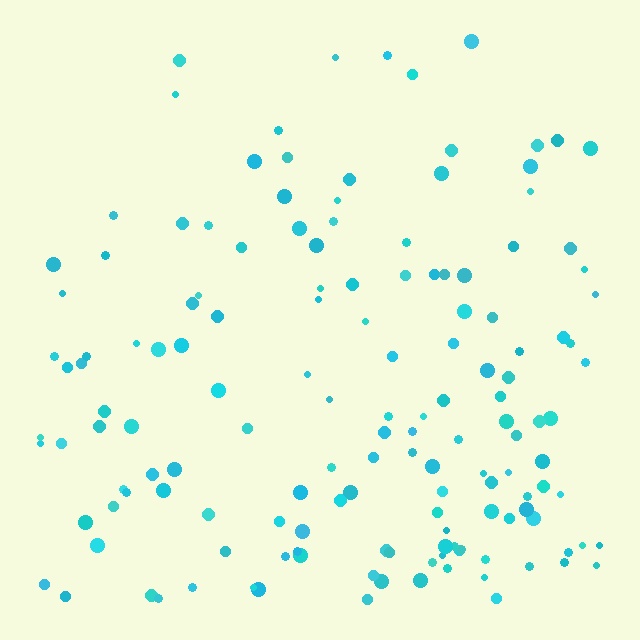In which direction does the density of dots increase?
From top to bottom, with the bottom side densest.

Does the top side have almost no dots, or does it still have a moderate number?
Still a moderate number, just noticeably fewer than the bottom.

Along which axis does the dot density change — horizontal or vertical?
Vertical.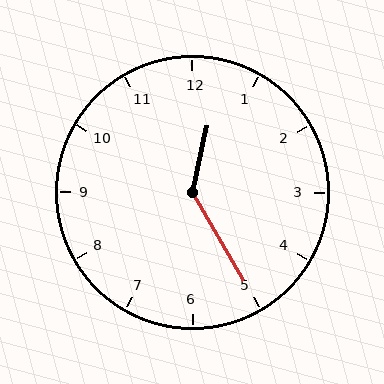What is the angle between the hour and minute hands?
Approximately 138 degrees.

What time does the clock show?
12:25.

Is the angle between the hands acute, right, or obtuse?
It is obtuse.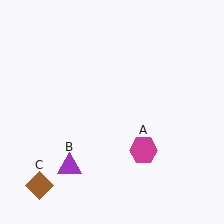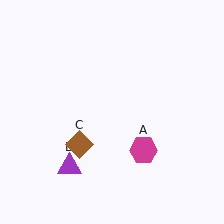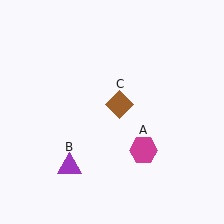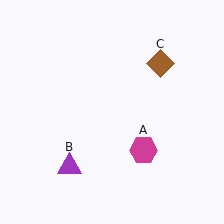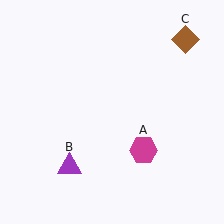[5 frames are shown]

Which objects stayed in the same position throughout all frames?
Magenta hexagon (object A) and purple triangle (object B) remained stationary.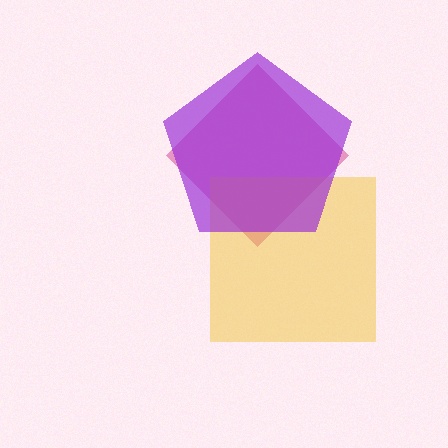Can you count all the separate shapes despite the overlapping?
Yes, there are 3 separate shapes.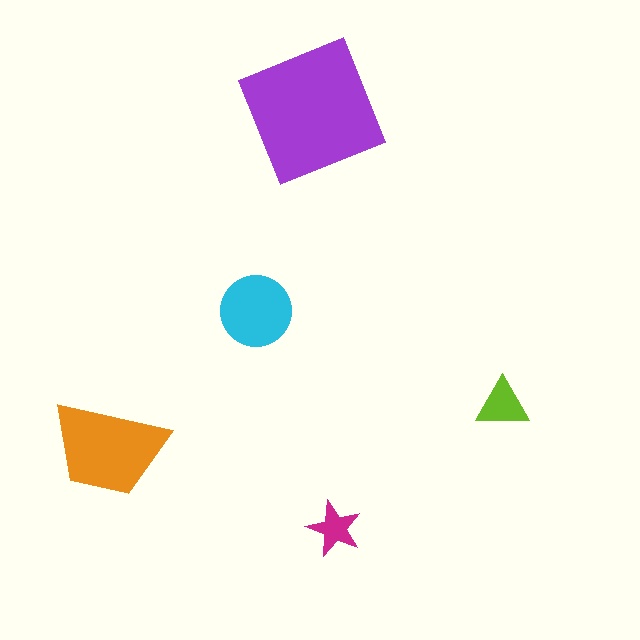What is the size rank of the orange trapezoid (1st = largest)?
2nd.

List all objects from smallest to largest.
The magenta star, the lime triangle, the cyan circle, the orange trapezoid, the purple square.